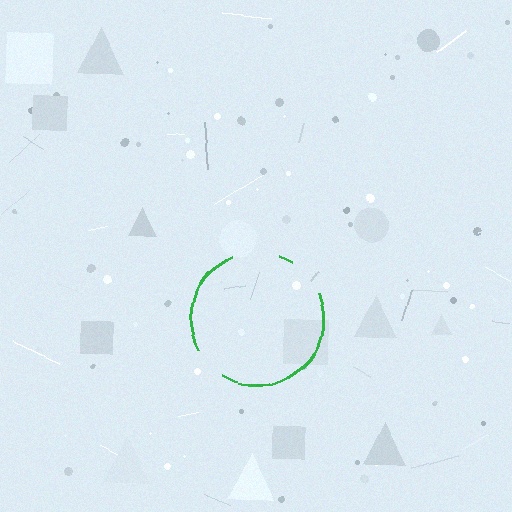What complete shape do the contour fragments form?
The contour fragments form a circle.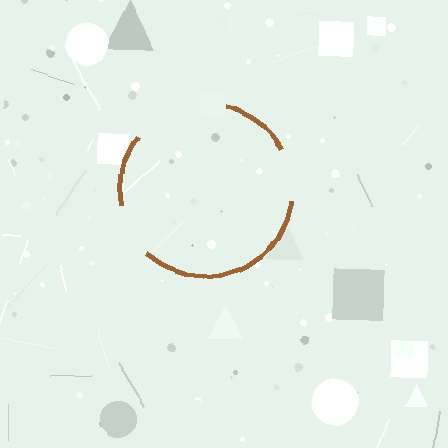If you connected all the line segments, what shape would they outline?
They would outline a circle.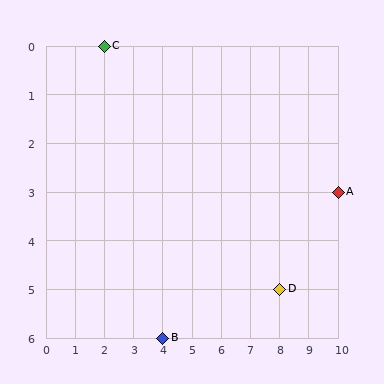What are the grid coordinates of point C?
Point C is at grid coordinates (2, 0).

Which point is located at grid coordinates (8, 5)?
Point D is at (8, 5).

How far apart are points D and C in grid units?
Points D and C are 6 columns and 5 rows apart (about 7.8 grid units diagonally).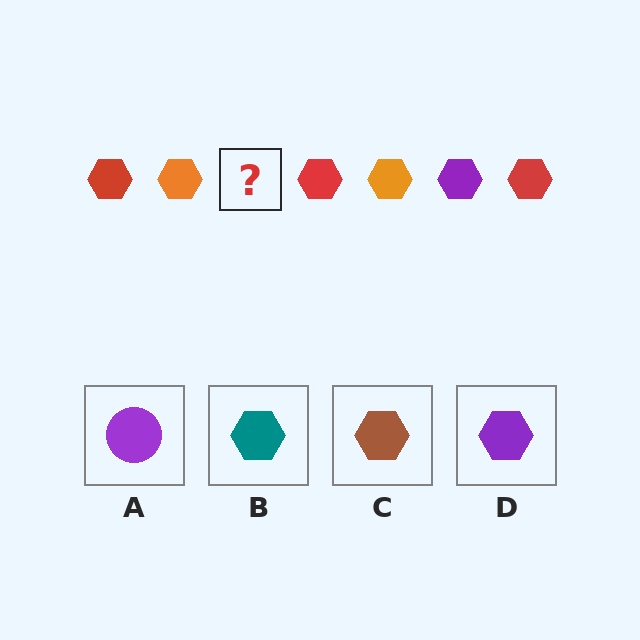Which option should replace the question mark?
Option D.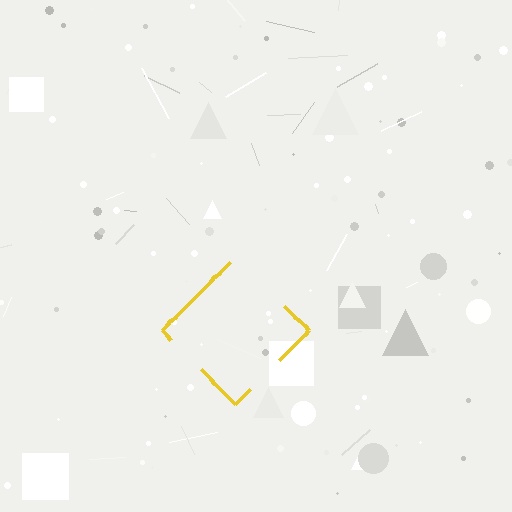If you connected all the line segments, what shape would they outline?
They would outline a diamond.